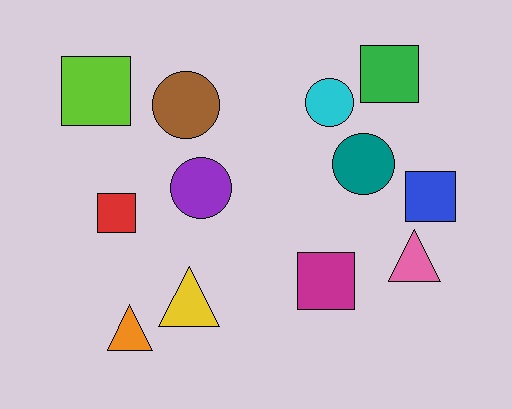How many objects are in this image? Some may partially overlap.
There are 12 objects.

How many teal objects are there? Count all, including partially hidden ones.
There is 1 teal object.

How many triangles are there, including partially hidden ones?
There are 3 triangles.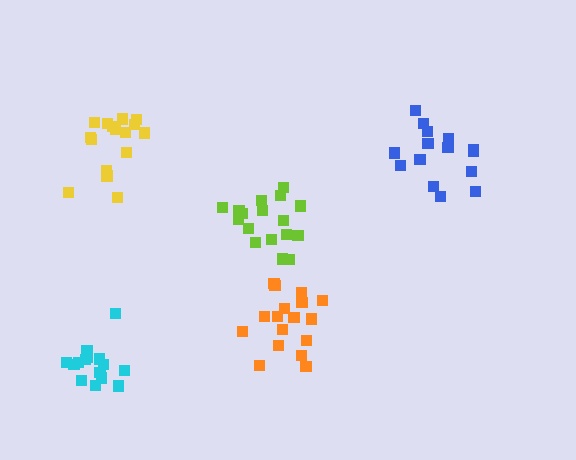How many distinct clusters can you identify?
There are 5 distinct clusters.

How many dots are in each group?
Group 1: 17 dots, Group 2: 15 dots, Group 3: 17 dots, Group 4: 16 dots, Group 5: 15 dots (80 total).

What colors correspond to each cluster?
The clusters are colored: lime, blue, orange, yellow, cyan.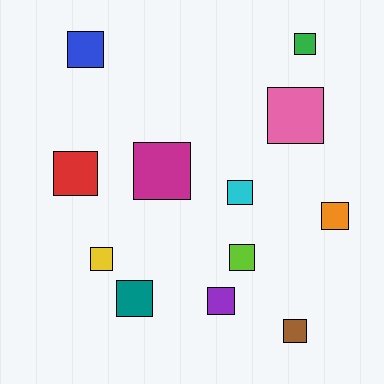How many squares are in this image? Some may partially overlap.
There are 12 squares.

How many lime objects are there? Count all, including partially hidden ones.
There is 1 lime object.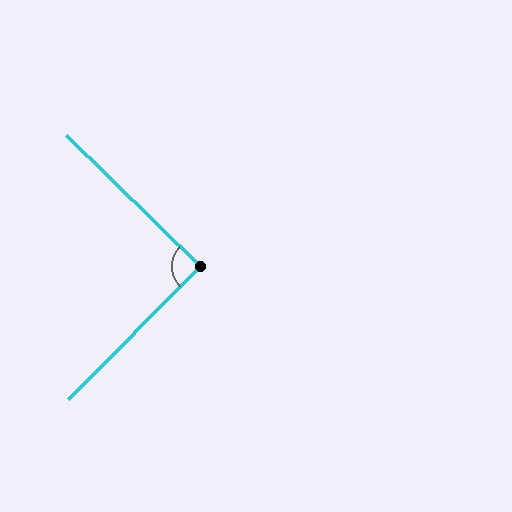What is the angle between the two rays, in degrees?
Approximately 90 degrees.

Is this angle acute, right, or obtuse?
It is approximately a right angle.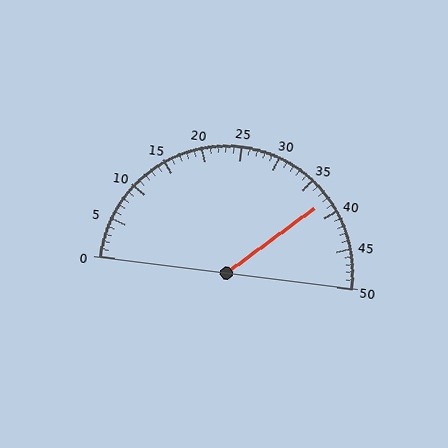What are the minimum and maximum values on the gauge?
The gauge ranges from 0 to 50.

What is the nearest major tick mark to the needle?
The nearest major tick mark is 40.